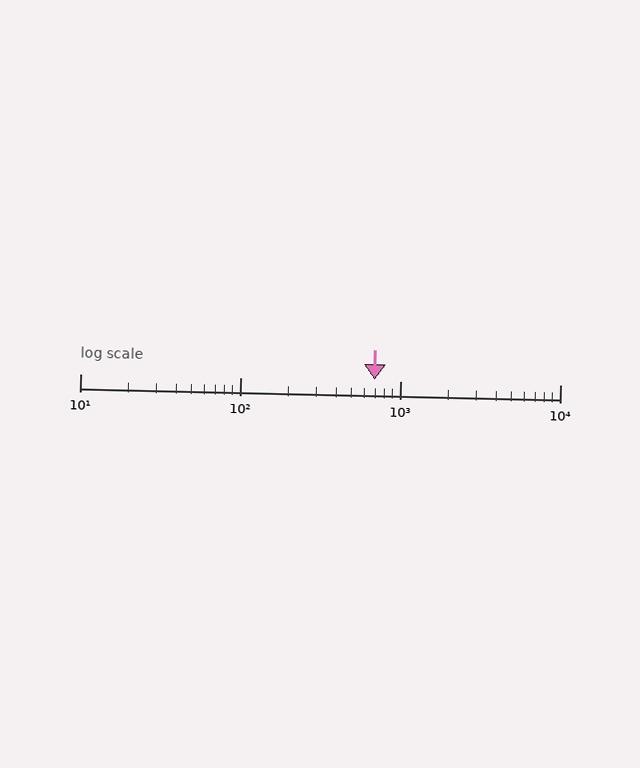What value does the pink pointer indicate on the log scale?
The pointer indicates approximately 690.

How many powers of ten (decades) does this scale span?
The scale spans 3 decades, from 10 to 10000.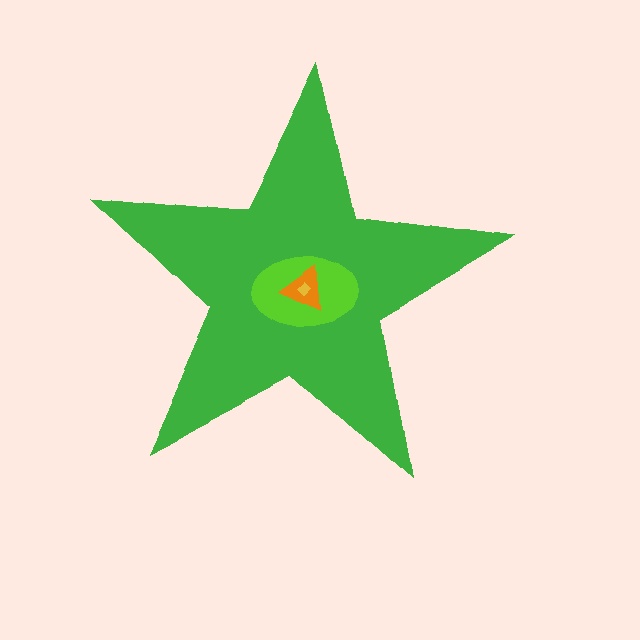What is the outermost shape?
The green star.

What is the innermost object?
The yellow diamond.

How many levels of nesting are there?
4.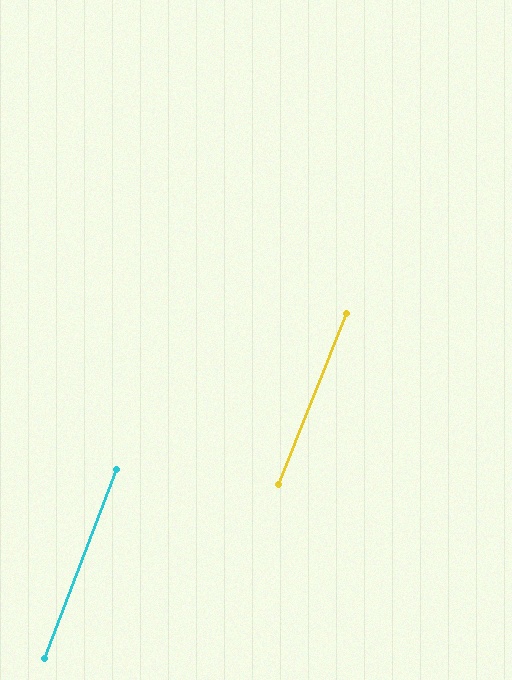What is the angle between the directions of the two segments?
Approximately 1 degree.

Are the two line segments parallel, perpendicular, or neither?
Parallel — their directions differ by only 0.8°.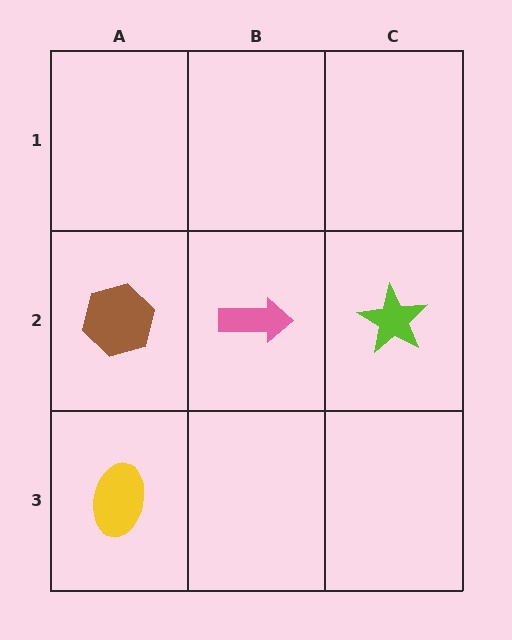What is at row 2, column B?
A pink arrow.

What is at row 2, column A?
A brown hexagon.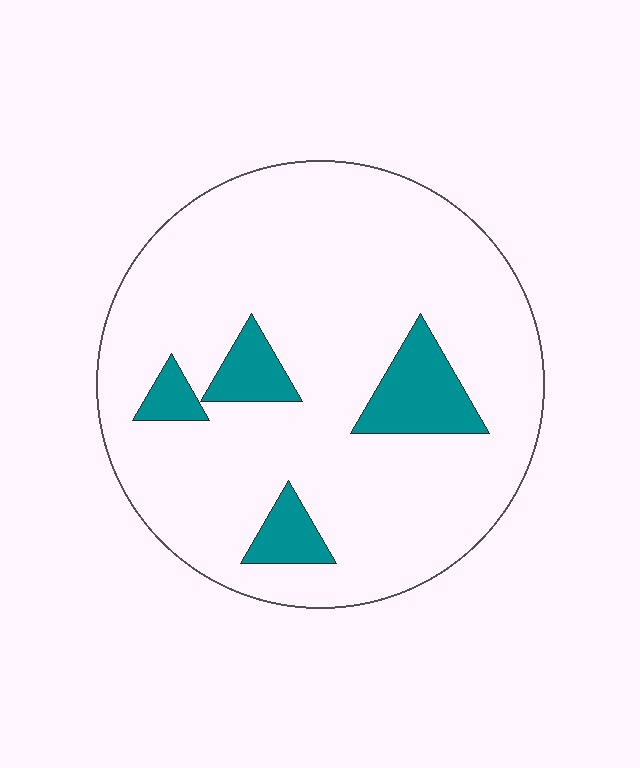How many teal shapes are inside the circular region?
4.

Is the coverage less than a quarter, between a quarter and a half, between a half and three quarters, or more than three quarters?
Less than a quarter.